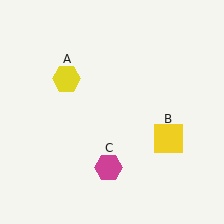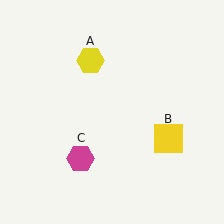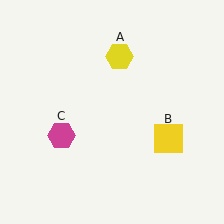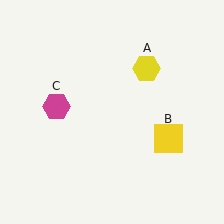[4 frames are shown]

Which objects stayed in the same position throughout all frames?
Yellow square (object B) remained stationary.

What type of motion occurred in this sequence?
The yellow hexagon (object A), magenta hexagon (object C) rotated clockwise around the center of the scene.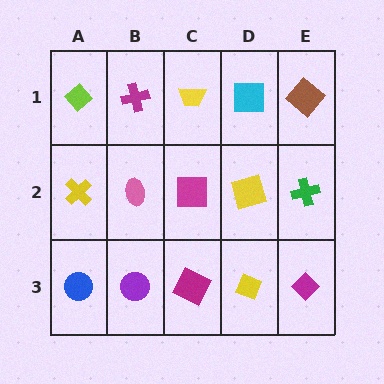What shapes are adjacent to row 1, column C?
A magenta square (row 2, column C), a magenta cross (row 1, column B), a cyan square (row 1, column D).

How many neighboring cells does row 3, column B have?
3.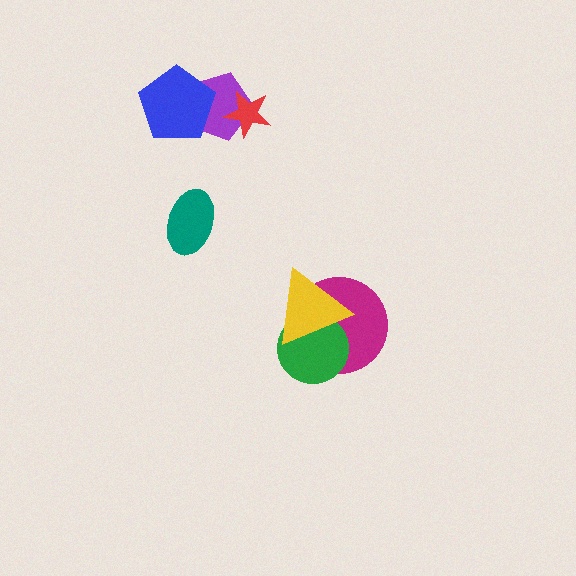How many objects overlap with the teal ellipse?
0 objects overlap with the teal ellipse.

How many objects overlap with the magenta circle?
2 objects overlap with the magenta circle.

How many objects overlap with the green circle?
2 objects overlap with the green circle.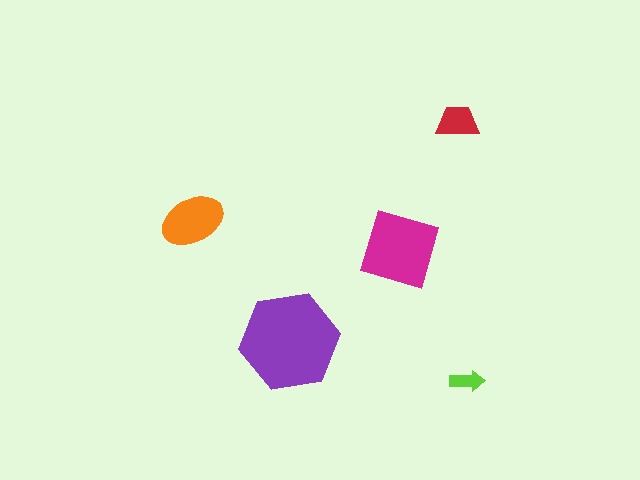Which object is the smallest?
The lime arrow.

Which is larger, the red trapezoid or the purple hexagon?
The purple hexagon.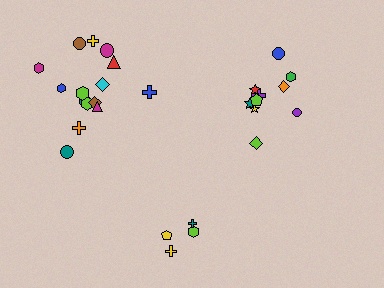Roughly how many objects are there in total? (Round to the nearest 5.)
Roughly 30 objects in total.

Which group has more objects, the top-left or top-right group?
The top-left group.